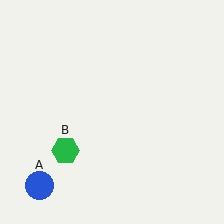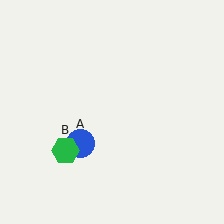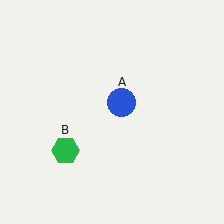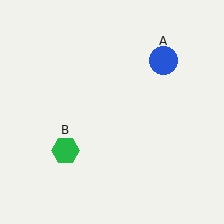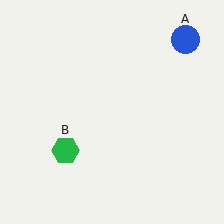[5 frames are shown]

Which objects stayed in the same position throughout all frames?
Green hexagon (object B) remained stationary.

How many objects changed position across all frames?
1 object changed position: blue circle (object A).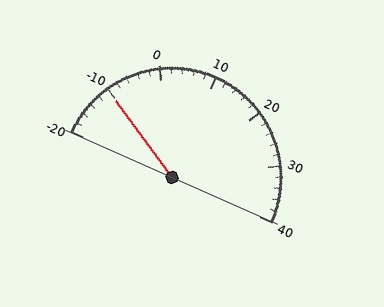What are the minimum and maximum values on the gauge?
The gauge ranges from -20 to 40.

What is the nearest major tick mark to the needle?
The nearest major tick mark is -10.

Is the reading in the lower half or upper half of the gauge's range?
The reading is in the lower half of the range (-20 to 40).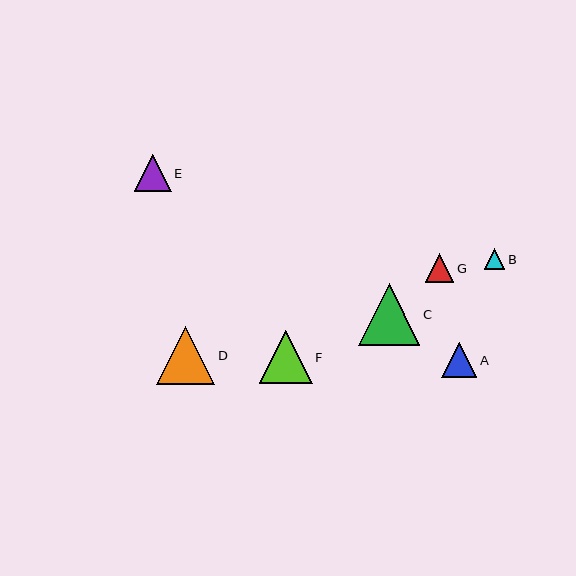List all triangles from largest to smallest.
From largest to smallest: C, D, F, E, A, G, B.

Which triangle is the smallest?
Triangle B is the smallest with a size of approximately 21 pixels.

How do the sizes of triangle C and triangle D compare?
Triangle C and triangle D are approximately the same size.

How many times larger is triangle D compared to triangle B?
Triangle D is approximately 2.8 times the size of triangle B.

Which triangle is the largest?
Triangle C is the largest with a size of approximately 61 pixels.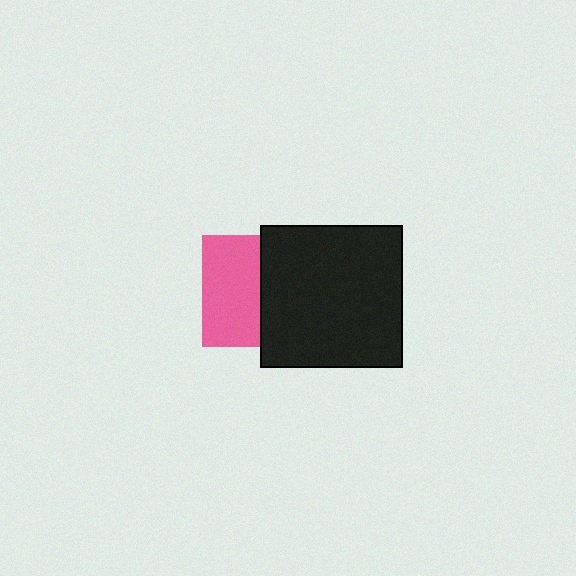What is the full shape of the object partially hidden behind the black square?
The partially hidden object is a pink square.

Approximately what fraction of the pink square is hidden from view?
Roughly 48% of the pink square is hidden behind the black square.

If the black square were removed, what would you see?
You would see the complete pink square.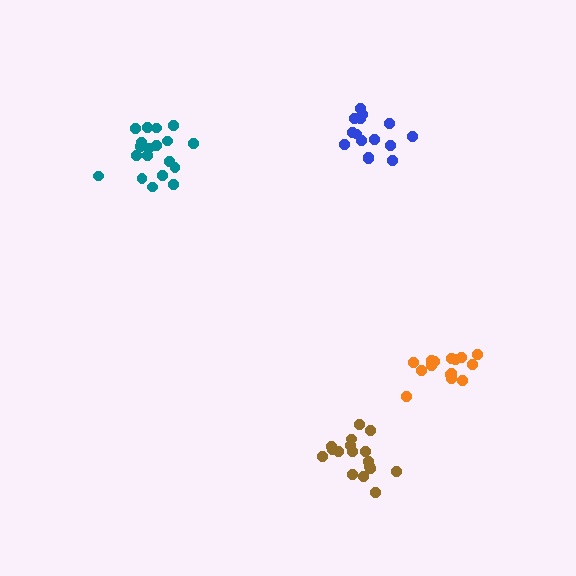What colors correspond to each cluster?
The clusters are colored: blue, brown, teal, orange.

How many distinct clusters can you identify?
There are 4 distinct clusters.